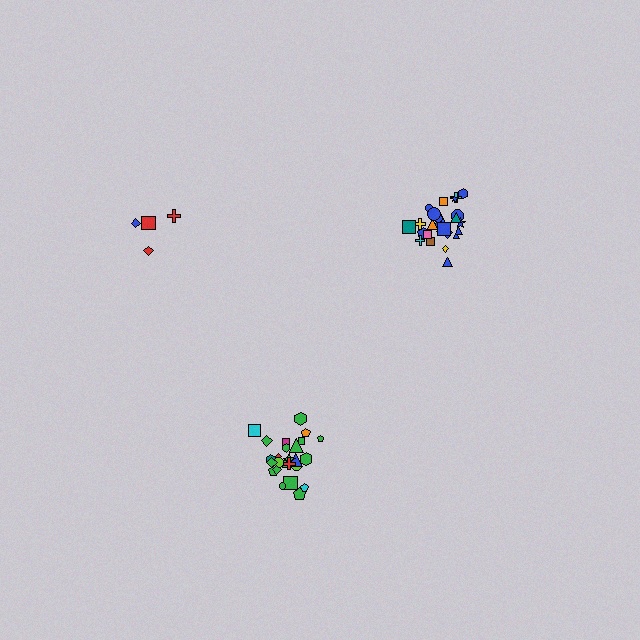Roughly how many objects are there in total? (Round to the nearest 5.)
Roughly 55 objects in total.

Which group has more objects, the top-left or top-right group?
The top-right group.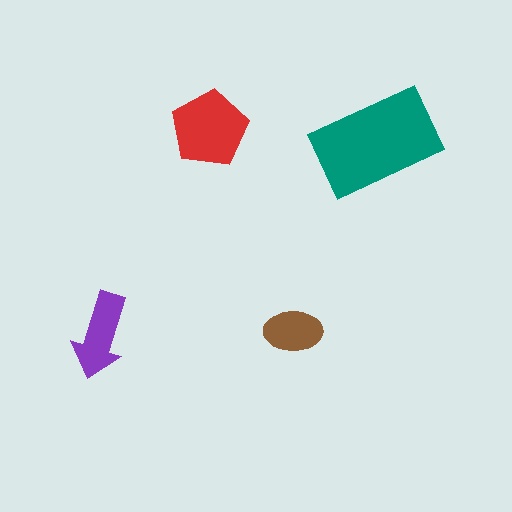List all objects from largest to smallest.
The teal rectangle, the red pentagon, the purple arrow, the brown ellipse.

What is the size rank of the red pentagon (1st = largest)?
2nd.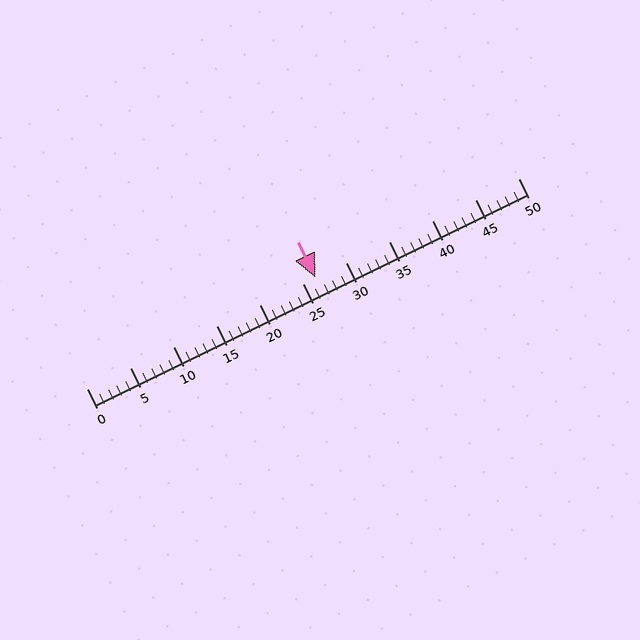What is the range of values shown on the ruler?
The ruler shows values from 0 to 50.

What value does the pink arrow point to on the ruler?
The pink arrow points to approximately 26.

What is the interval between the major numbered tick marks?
The major tick marks are spaced 5 units apart.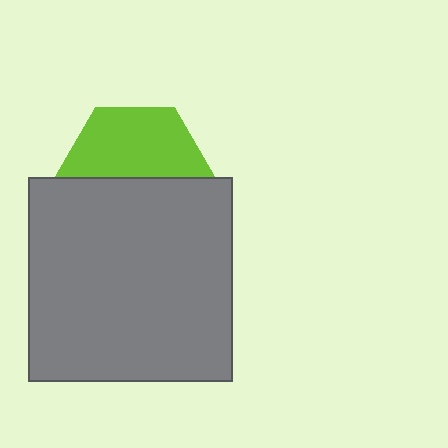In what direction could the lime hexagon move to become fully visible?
The lime hexagon could move up. That would shift it out from behind the gray square entirely.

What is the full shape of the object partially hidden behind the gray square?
The partially hidden object is a lime hexagon.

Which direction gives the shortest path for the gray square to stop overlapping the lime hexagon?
Moving down gives the shortest separation.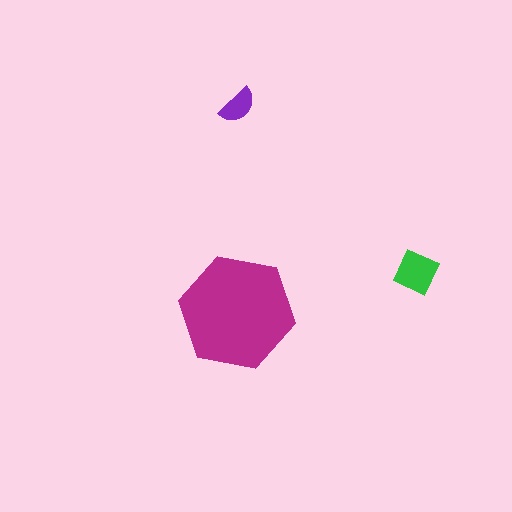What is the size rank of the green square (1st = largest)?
2nd.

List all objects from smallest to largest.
The purple semicircle, the green square, the magenta hexagon.